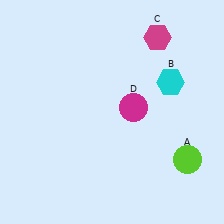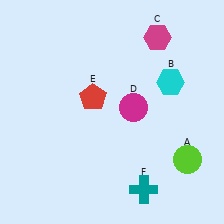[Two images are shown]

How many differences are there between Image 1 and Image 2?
There are 2 differences between the two images.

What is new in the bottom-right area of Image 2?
A teal cross (F) was added in the bottom-right area of Image 2.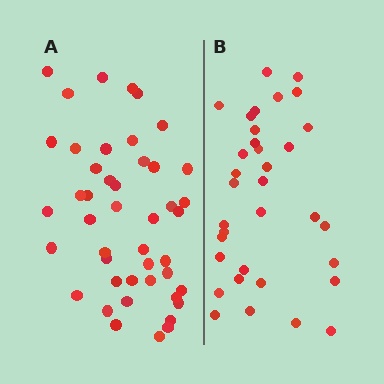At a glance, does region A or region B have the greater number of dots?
Region A (the left region) has more dots.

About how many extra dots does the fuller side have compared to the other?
Region A has roughly 12 or so more dots than region B.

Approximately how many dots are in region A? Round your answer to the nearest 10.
About 40 dots. (The exact count is 45, which rounds to 40.)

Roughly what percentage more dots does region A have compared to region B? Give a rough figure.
About 30% more.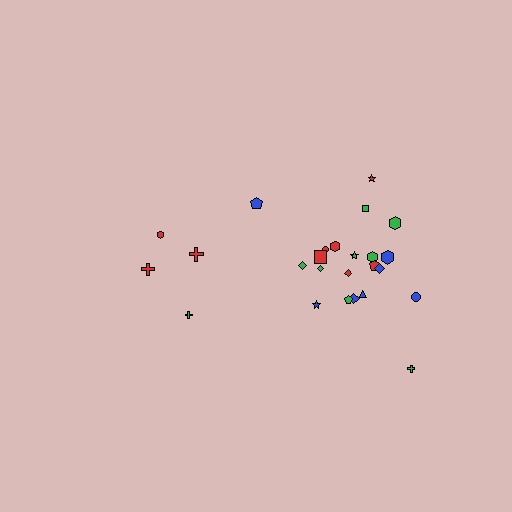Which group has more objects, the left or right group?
The right group.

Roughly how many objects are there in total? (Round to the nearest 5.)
Roughly 25 objects in total.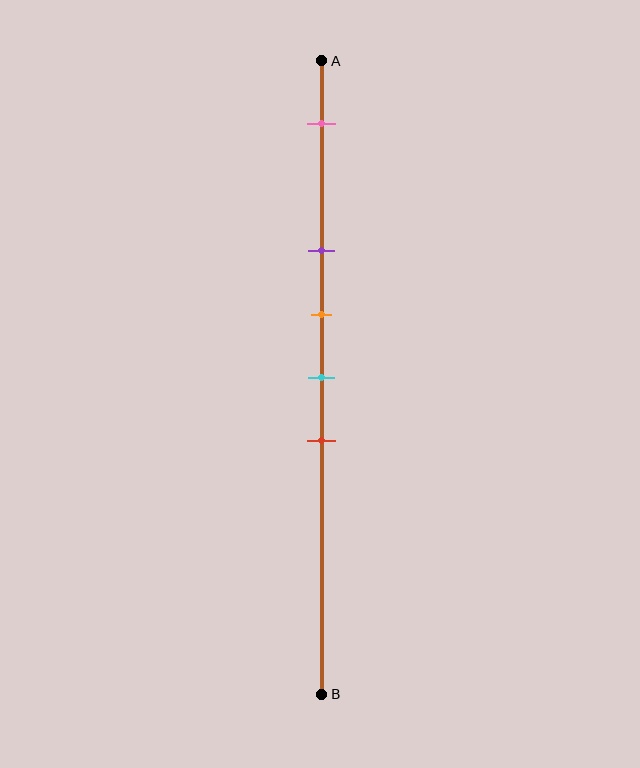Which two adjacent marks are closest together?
The orange and cyan marks are the closest adjacent pair.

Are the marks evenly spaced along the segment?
No, the marks are not evenly spaced.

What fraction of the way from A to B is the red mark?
The red mark is approximately 60% (0.6) of the way from A to B.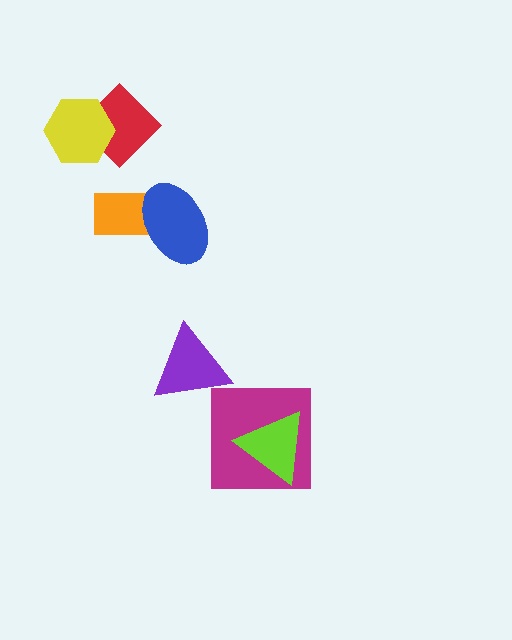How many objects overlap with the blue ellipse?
1 object overlaps with the blue ellipse.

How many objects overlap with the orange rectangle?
1 object overlaps with the orange rectangle.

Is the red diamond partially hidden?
Yes, it is partially covered by another shape.